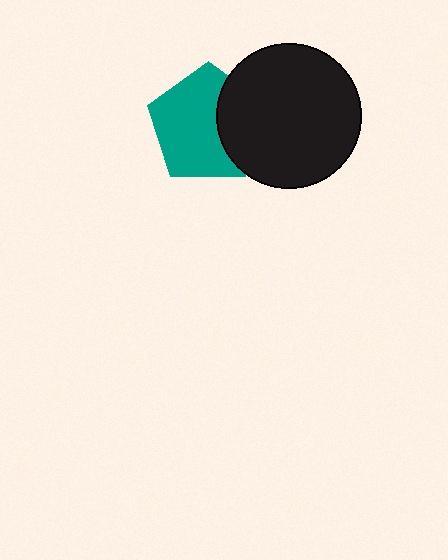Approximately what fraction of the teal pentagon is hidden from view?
Roughly 32% of the teal pentagon is hidden behind the black circle.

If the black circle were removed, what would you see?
You would see the complete teal pentagon.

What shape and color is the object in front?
The object in front is a black circle.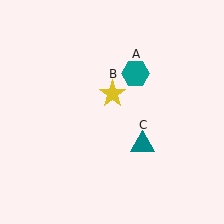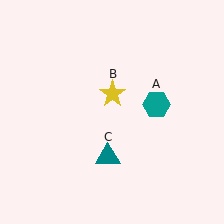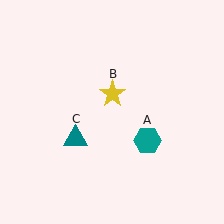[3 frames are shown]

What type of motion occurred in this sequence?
The teal hexagon (object A), teal triangle (object C) rotated clockwise around the center of the scene.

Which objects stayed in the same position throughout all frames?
Yellow star (object B) remained stationary.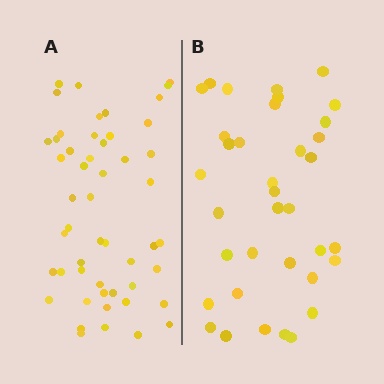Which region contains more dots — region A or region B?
Region A (the left region) has more dots.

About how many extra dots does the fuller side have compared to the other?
Region A has approximately 15 more dots than region B.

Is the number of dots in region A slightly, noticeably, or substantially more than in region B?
Region A has noticeably more, but not dramatically so. The ratio is roughly 1.4 to 1.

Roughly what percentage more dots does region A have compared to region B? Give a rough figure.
About 40% more.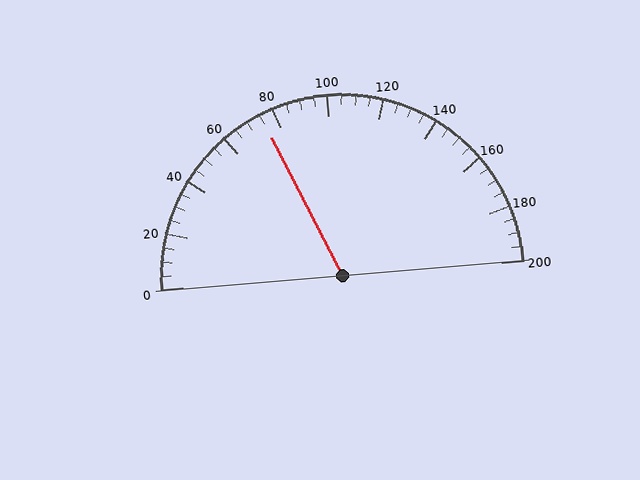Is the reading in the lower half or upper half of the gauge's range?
The reading is in the lower half of the range (0 to 200).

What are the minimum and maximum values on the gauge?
The gauge ranges from 0 to 200.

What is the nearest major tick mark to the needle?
The nearest major tick mark is 80.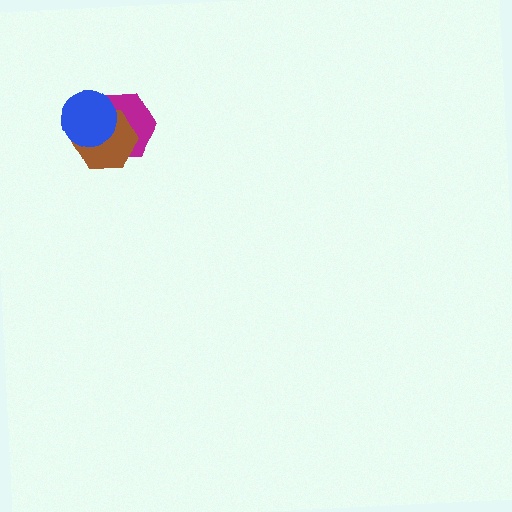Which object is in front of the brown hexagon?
The blue circle is in front of the brown hexagon.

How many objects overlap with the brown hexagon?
2 objects overlap with the brown hexagon.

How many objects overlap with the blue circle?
2 objects overlap with the blue circle.